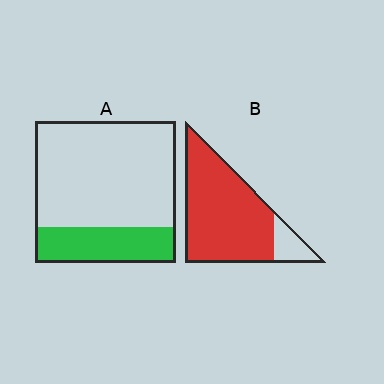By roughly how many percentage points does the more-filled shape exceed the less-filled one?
By roughly 60 percentage points (B over A).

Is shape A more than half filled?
No.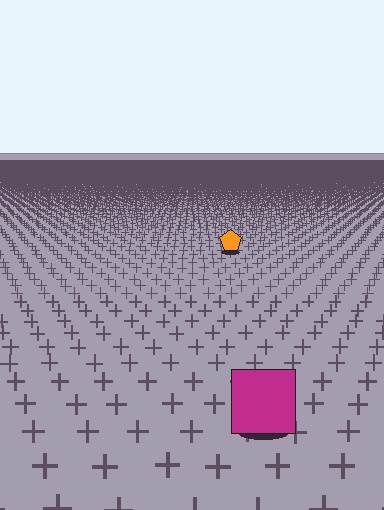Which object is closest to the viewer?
The magenta square is closest. The texture marks near it are larger and more spread out.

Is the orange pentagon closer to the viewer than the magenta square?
No. The magenta square is closer — you can tell from the texture gradient: the ground texture is coarser near it.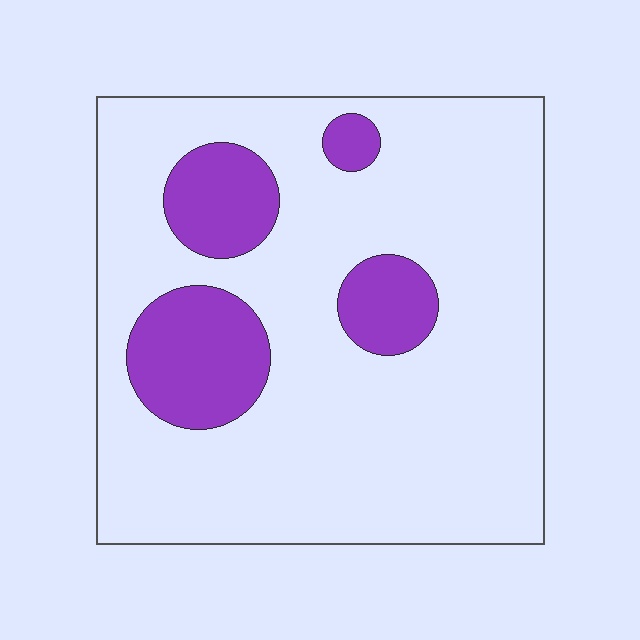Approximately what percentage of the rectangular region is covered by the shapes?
Approximately 20%.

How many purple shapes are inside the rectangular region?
4.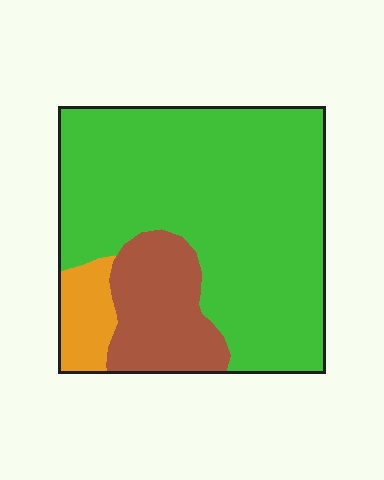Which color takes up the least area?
Orange, at roughly 10%.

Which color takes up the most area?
Green, at roughly 75%.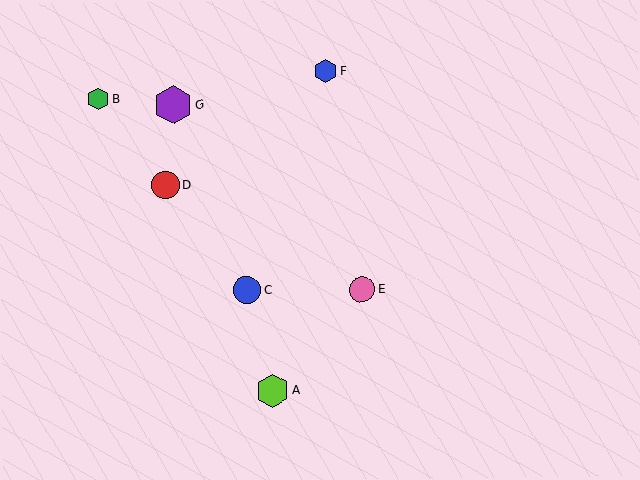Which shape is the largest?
The purple hexagon (labeled G) is the largest.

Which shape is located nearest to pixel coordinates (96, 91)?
The green hexagon (labeled B) at (98, 99) is nearest to that location.